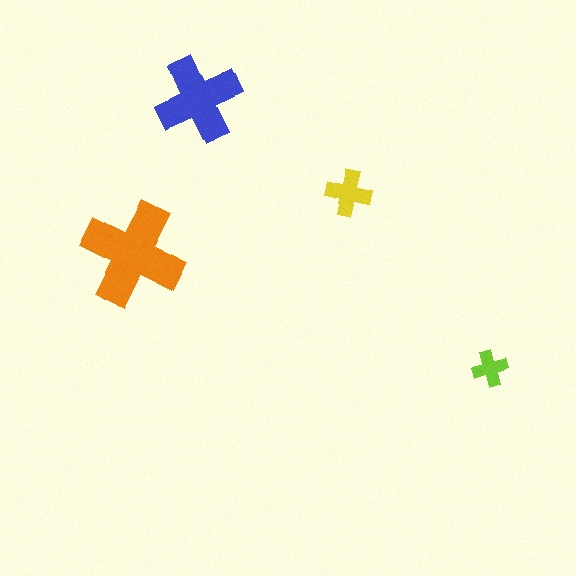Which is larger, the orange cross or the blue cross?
The orange one.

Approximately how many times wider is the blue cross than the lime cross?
About 2.5 times wider.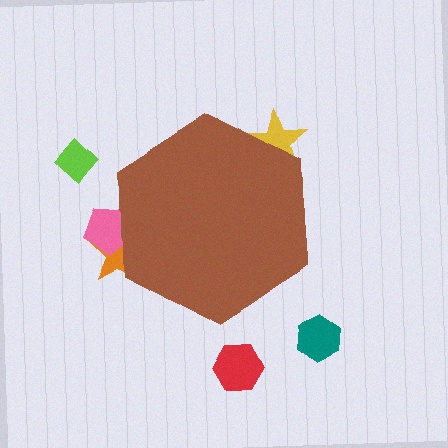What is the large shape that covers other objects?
A brown hexagon.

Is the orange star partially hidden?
Yes, the orange star is partially hidden behind the brown hexagon.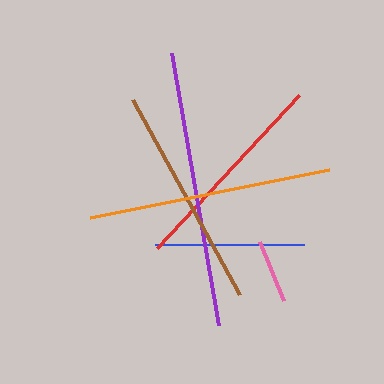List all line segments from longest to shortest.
From longest to shortest: purple, orange, brown, red, blue, pink.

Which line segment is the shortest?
The pink line is the shortest at approximately 64 pixels.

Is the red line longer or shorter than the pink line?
The red line is longer than the pink line.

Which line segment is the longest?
The purple line is the longest at approximately 276 pixels.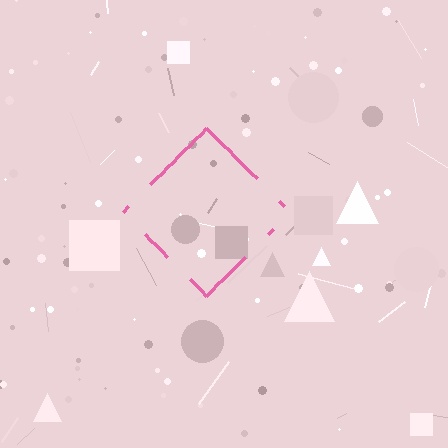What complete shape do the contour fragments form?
The contour fragments form a diamond.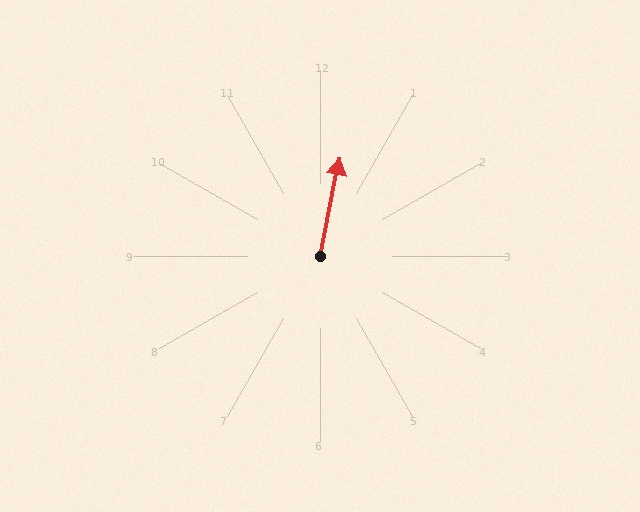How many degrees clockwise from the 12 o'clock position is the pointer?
Approximately 11 degrees.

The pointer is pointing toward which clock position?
Roughly 12 o'clock.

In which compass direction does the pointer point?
North.